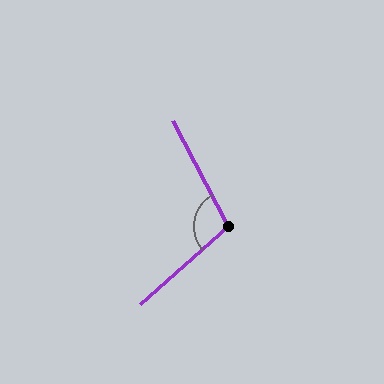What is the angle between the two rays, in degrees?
Approximately 104 degrees.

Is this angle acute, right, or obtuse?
It is obtuse.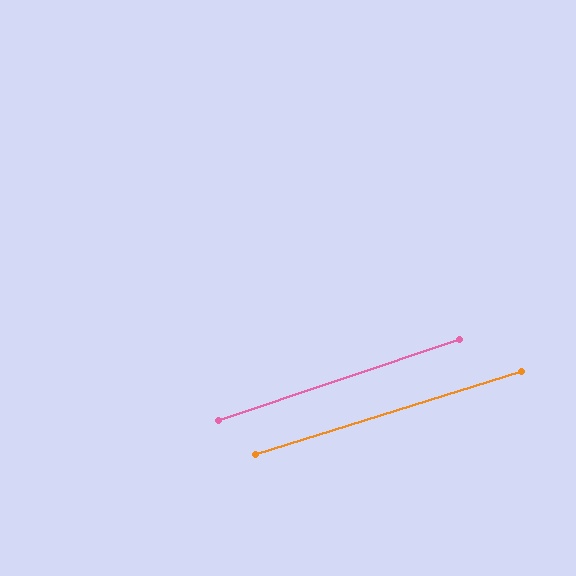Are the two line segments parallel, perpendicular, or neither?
Parallel — their directions differ by only 1.3°.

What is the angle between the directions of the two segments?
Approximately 1 degree.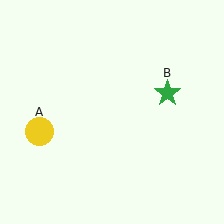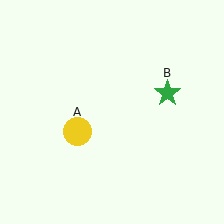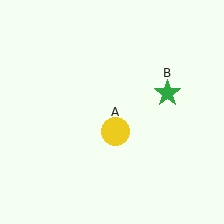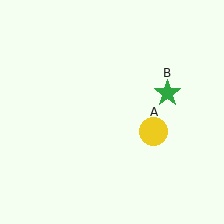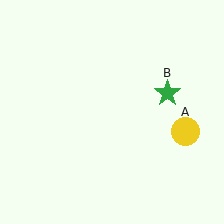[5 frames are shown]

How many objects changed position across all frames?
1 object changed position: yellow circle (object A).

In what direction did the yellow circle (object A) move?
The yellow circle (object A) moved right.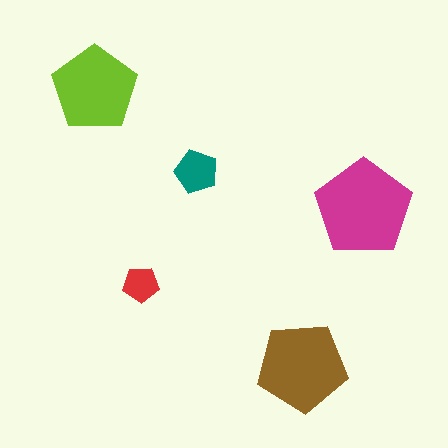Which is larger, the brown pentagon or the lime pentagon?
The brown one.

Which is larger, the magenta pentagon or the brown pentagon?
The magenta one.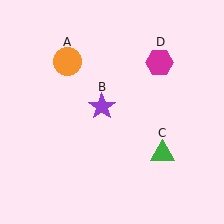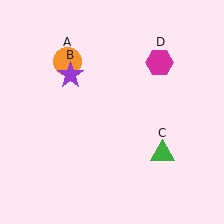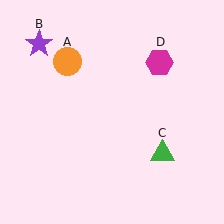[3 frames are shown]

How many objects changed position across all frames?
1 object changed position: purple star (object B).